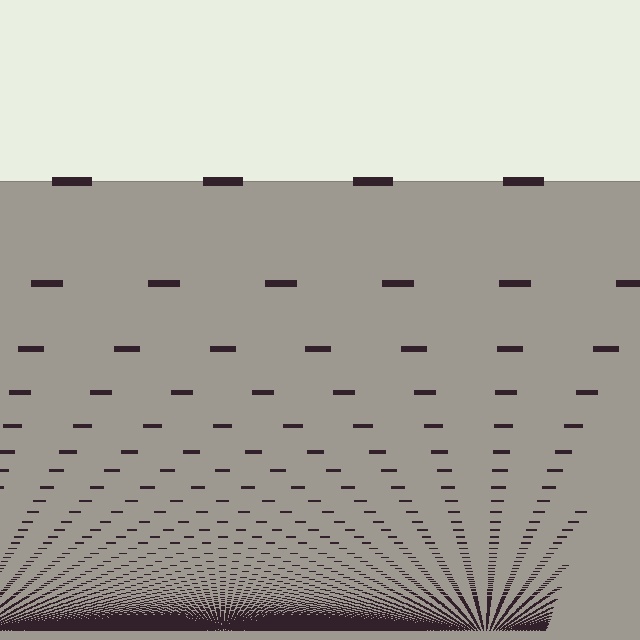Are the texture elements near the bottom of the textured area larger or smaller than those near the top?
Smaller. The gradient is inverted — elements near the bottom are smaller and denser.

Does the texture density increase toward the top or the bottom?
Density increases toward the bottom.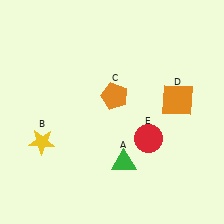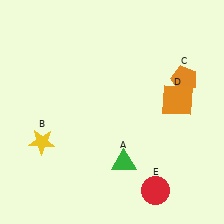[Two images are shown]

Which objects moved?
The objects that moved are: the orange pentagon (C), the red circle (E).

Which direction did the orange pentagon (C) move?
The orange pentagon (C) moved right.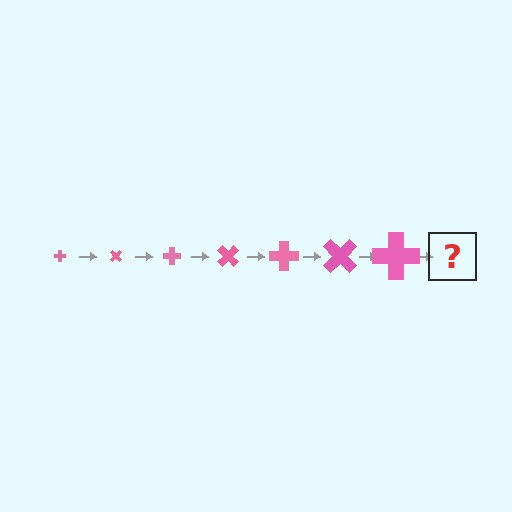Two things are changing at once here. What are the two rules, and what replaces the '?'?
The two rules are that the cross grows larger each step and it rotates 45 degrees each step. The '?' should be a cross, larger than the previous one and rotated 315 degrees from the start.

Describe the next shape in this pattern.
It should be a cross, larger than the previous one and rotated 315 degrees from the start.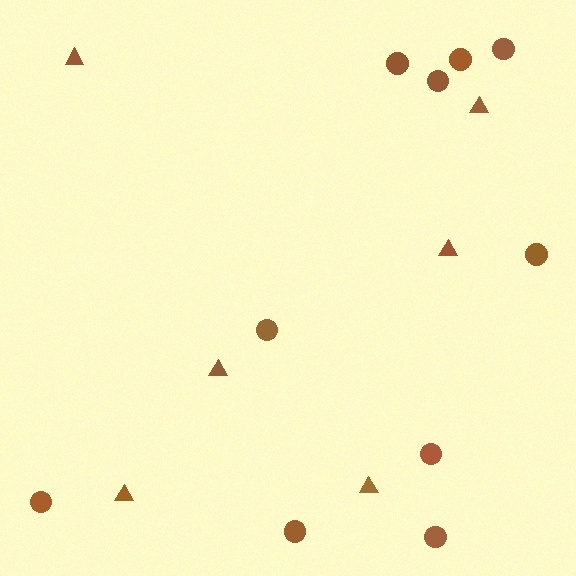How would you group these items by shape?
There are 2 groups: one group of triangles (6) and one group of circles (10).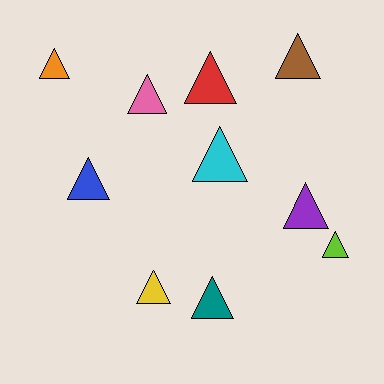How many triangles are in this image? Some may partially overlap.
There are 10 triangles.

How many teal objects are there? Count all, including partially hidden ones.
There is 1 teal object.